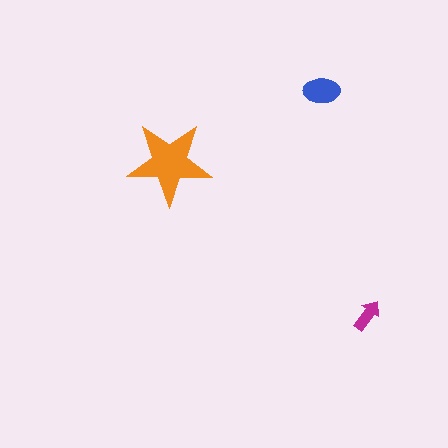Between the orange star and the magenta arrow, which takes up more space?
The orange star.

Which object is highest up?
The blue ellipse is topmost.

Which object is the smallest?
The magenta arrow.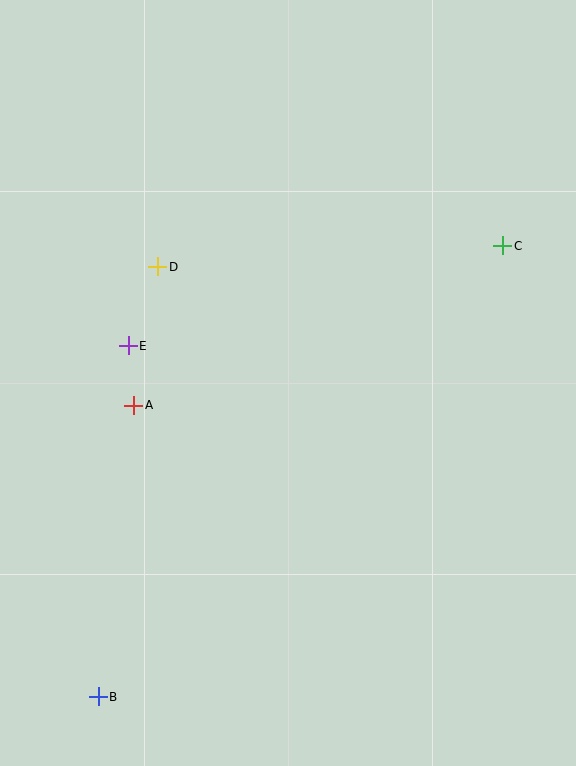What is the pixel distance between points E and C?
The distance between E and C is 388 pixels.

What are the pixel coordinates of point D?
Point D is at (158, 267).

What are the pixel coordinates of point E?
Point E is at (128, 346).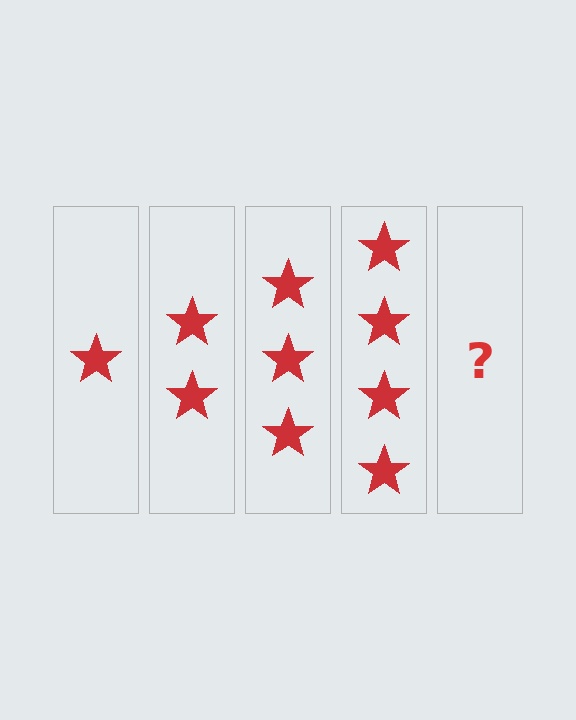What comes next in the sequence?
The next element should be 5 stars.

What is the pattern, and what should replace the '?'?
The pattern is that each step adds one more star. The '?' should be 5 stars.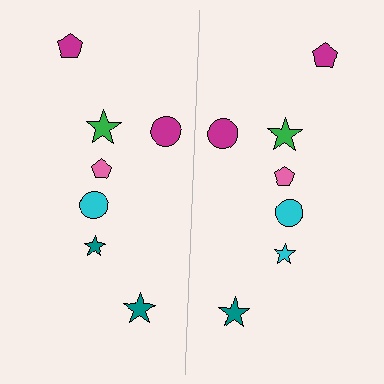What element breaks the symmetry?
The cyan star on the right side breaks the symmetry — its mirror counterpart is teal.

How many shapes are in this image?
There are 14 shapes in this image.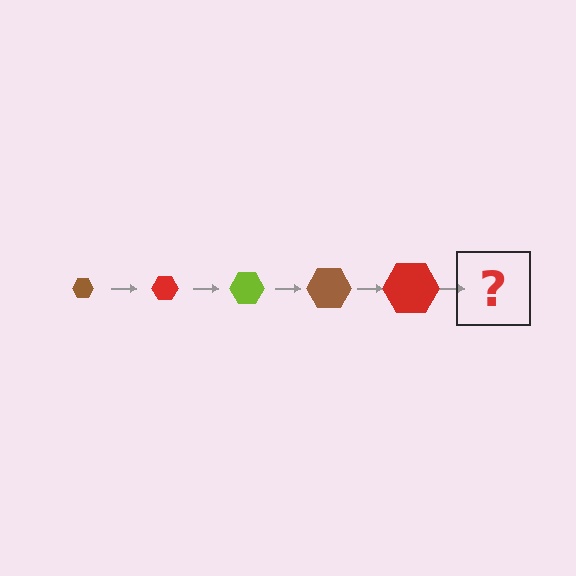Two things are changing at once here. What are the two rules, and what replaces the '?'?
The two rules are that the hexagon grows larger each step and the color cycles through brown, red, and lime. The '?' should be a lime hexagon, larger than the previous one.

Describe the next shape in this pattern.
It should be a lime hexagon, larger than the previous one.